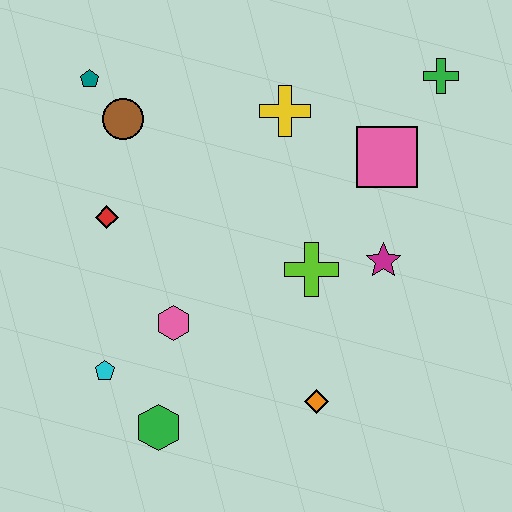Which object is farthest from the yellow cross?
The green hexagon is farthest from the yellow cross.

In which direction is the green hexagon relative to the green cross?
The green hexagon is below the green cross.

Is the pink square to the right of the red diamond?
Yes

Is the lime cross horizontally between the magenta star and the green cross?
No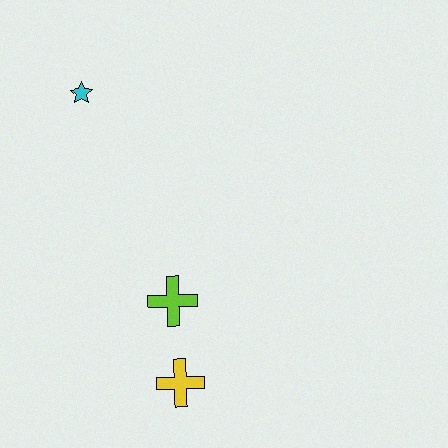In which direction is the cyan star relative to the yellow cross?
The cyan star is above the yellow cross.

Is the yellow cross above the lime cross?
No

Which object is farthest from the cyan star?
The yellow cross is farthest from the cyan star.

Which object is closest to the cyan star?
The lime cross is closest to the cyan star.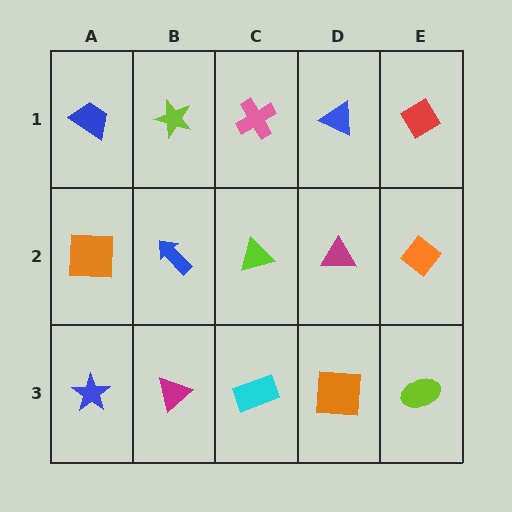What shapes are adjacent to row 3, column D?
A magenta triangle (row 2, column D), a cyan rectangle (row 3, column C), a lime ellipse (row 3, column E).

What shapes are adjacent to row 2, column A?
A blue trapezoid (row 1, column A), a blue star (row 3, column A), a blue arrow (row 2, column B).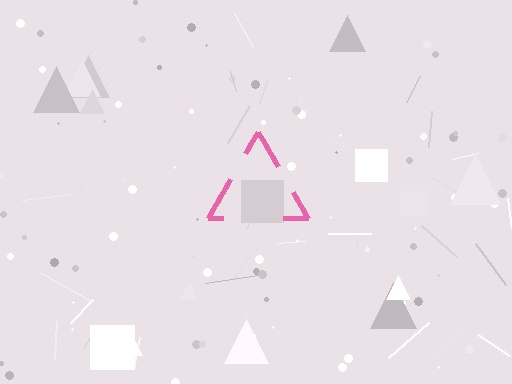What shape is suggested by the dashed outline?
The dashed outline suggests a triangle.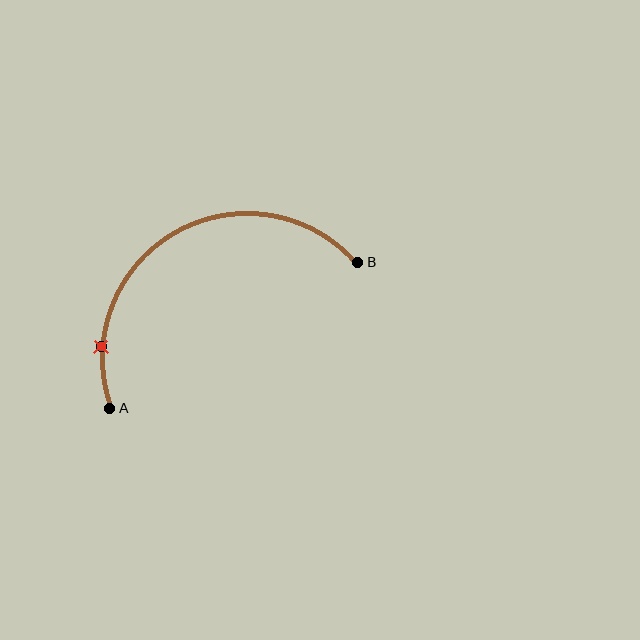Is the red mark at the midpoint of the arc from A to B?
No. The red mark lies on the arc but is closer to endpoint A. The arc midpoint would be at the point on the curve equidistant along the arc from both A and B.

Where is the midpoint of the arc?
The arc midpoint is the point on the curve farthest from the straight line joining A and B. It sits above that line.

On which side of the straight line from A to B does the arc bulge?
The arc bulges above the straight line connecting A and B.